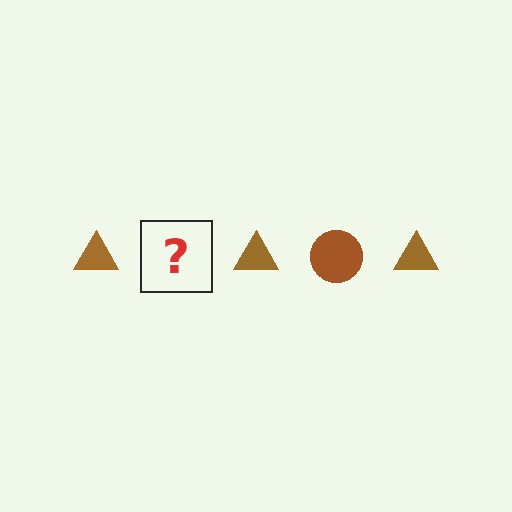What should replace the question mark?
The question mark should be replaced with a brown circle.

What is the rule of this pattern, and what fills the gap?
The rule is that the pattern cycles through triangle, circle shapes in brown. The gap should be filled with a brown circle.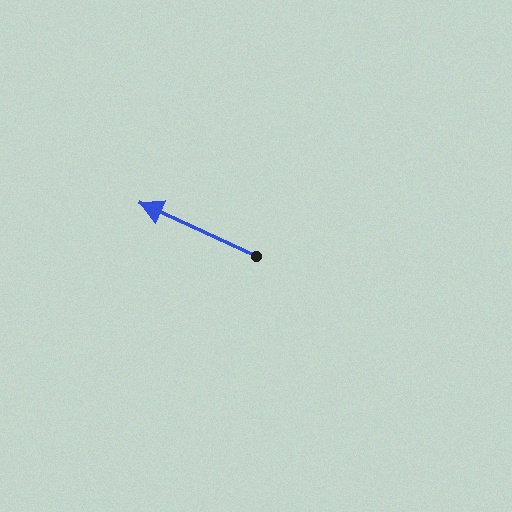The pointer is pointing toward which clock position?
Roughly 10 o'clock.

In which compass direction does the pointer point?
Northwest.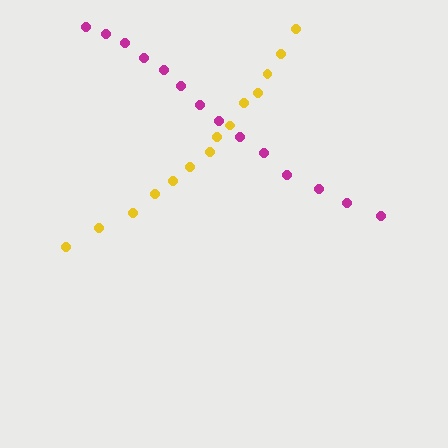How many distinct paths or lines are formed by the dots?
There are 2 distinct paths.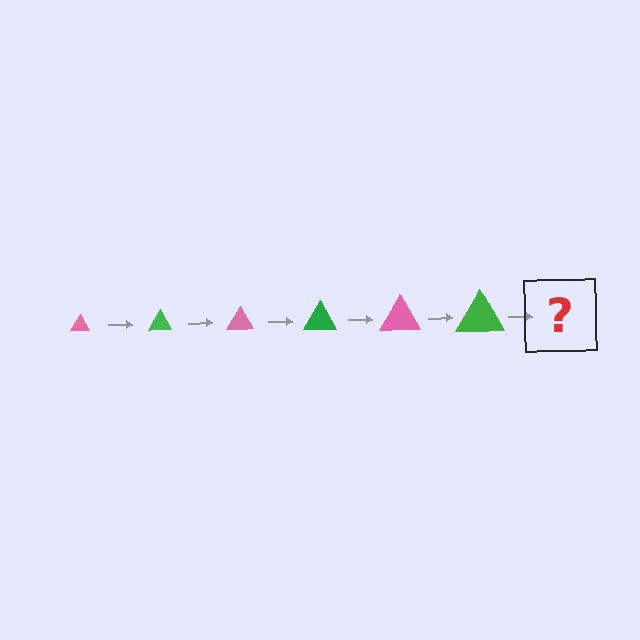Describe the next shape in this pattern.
It should be a pink triangle, larger than the previous one.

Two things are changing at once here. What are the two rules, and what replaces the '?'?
The two rules are that the triangle grows larger each step and the color cycles through pink and green. The '?' should be a pink triangle, larger than the previous one.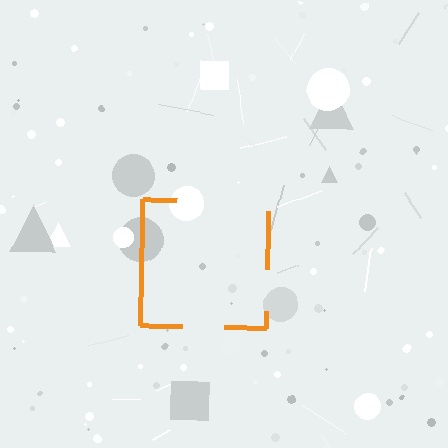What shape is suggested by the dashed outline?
The dashed outline suggests a square.